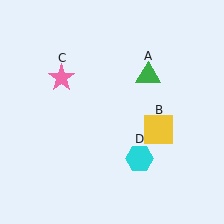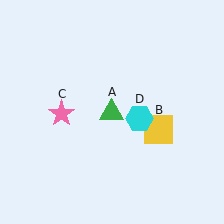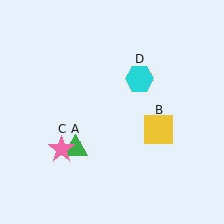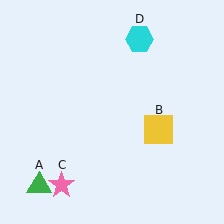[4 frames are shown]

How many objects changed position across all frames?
3 objects changed position: green triangle (object A), pink star (object C), cyan hexagon (object D).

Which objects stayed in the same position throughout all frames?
Yellow square (object B) remained stationary.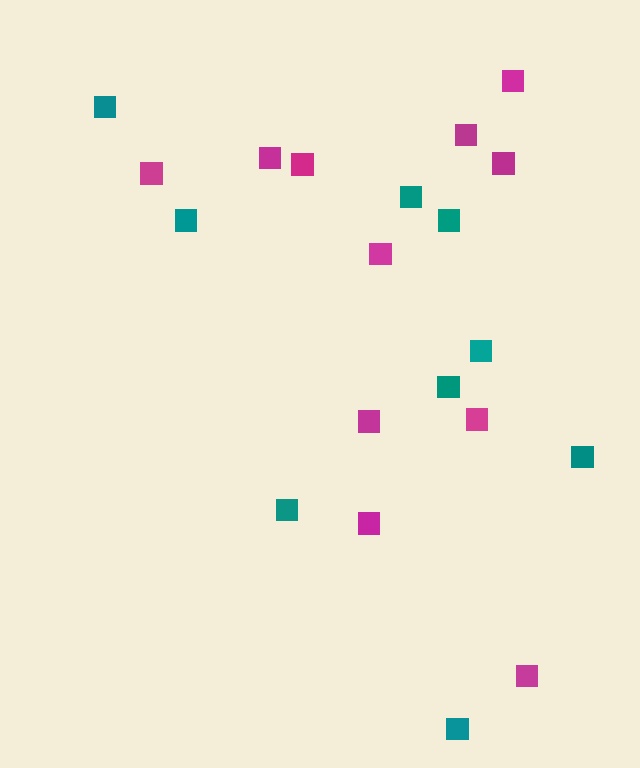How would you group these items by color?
There are 2 groups: one group of magenta squares (11) and one group of teal squares (9).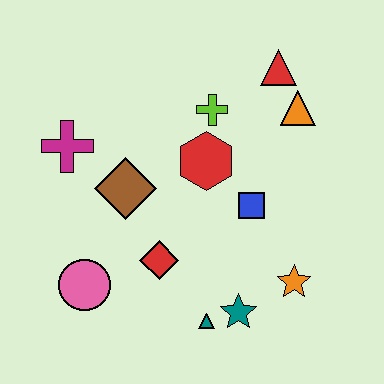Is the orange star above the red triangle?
No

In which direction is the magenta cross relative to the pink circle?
The magenta cross is above the pink circle.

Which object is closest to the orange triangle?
The red triangle is closest to the orange triangle.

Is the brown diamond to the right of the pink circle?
Yes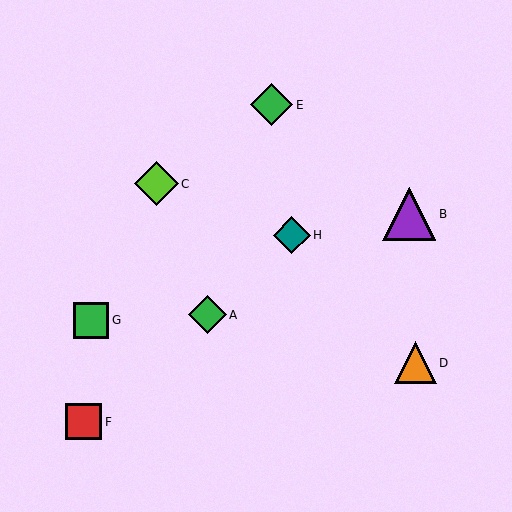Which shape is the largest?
The purple triangle (labeled B) is the largest.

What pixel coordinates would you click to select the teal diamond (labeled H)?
Click at (292, 235) to select the teal diamond H.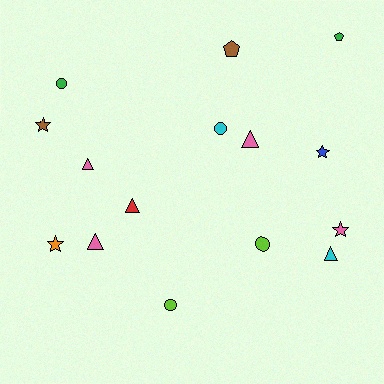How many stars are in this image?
There are 4 stars.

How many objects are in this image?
There are 15 objects.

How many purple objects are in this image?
There are no purple objects.